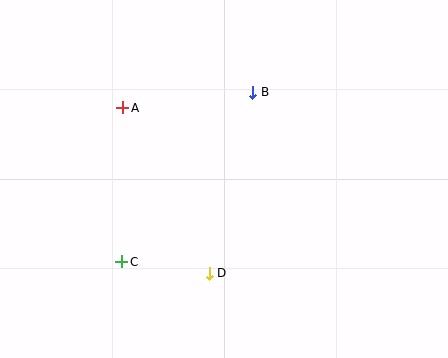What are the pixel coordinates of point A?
Point A is at (123, 108).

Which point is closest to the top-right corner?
Point B is closest to the top-right corner.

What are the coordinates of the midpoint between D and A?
The midpoint between D and A is at (166, 191).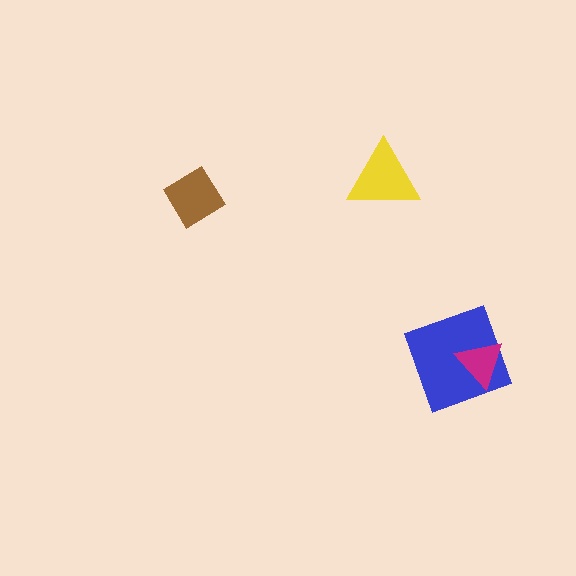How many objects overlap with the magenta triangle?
1 object overlaps with the magenta triangle.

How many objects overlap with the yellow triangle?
0 objects overlap with the yellow triangle.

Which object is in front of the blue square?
The magenta triangle is in front of the blue square.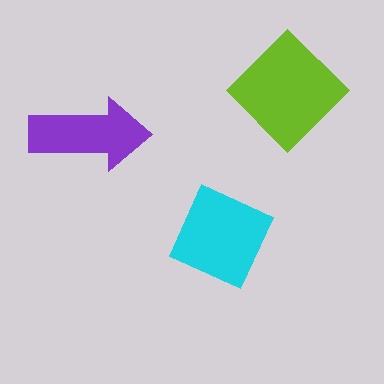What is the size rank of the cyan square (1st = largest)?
2nd.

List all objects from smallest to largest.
The purple arrow, the cyan square, the lime diamond.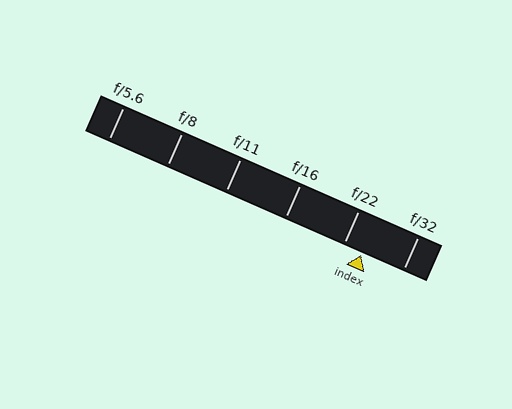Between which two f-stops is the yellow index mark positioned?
The index mark is between f/22 and f/32.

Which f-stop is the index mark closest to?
The index mark is closest to f/22.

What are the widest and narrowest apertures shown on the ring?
The widest aperture shown is f/5.6 and the narrowest is f/32.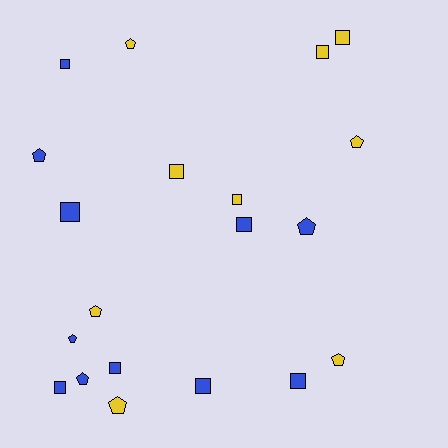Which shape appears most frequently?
Square, with 11 objects.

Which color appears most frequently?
Blue, with 11 objects.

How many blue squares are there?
There are 7 blue squares.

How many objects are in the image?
There are 20 objects.